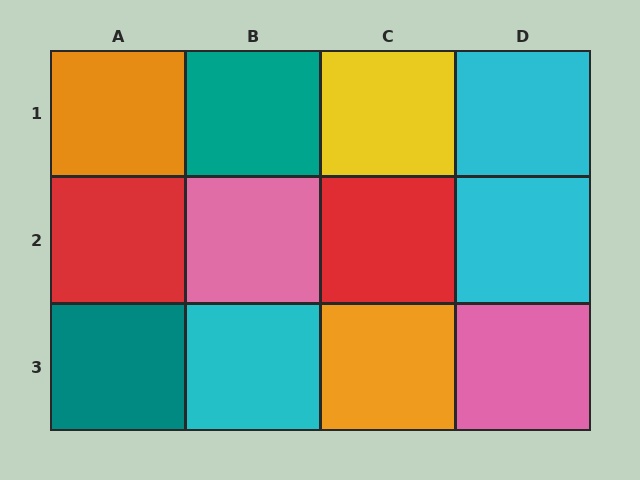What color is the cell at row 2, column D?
Cyan.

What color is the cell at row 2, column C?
Red.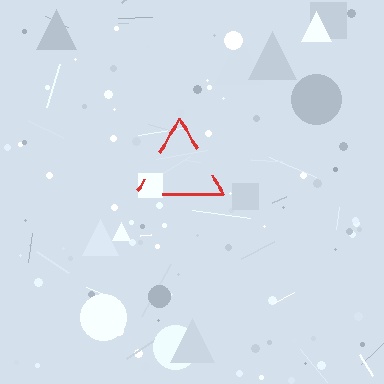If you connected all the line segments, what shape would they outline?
They would outline a triangle.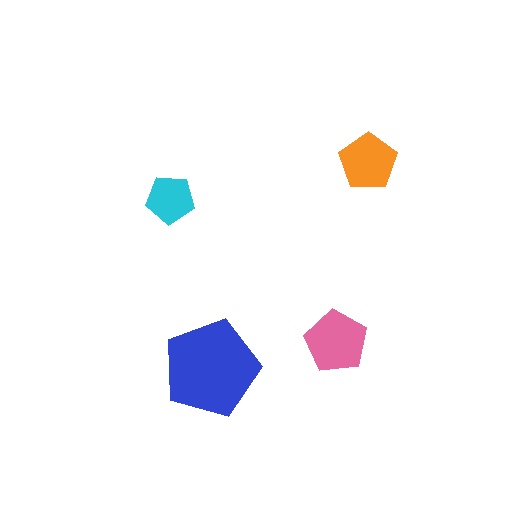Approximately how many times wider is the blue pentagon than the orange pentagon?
About 1.5 times wider.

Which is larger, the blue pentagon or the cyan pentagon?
The blue one.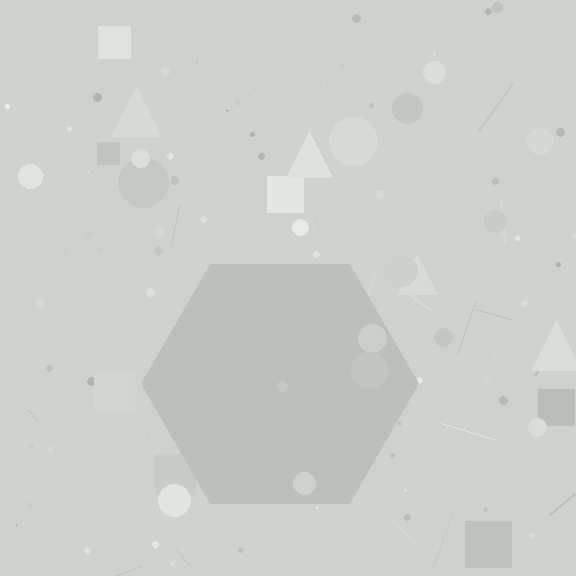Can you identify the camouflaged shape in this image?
The camouflaged shape is a hexagon.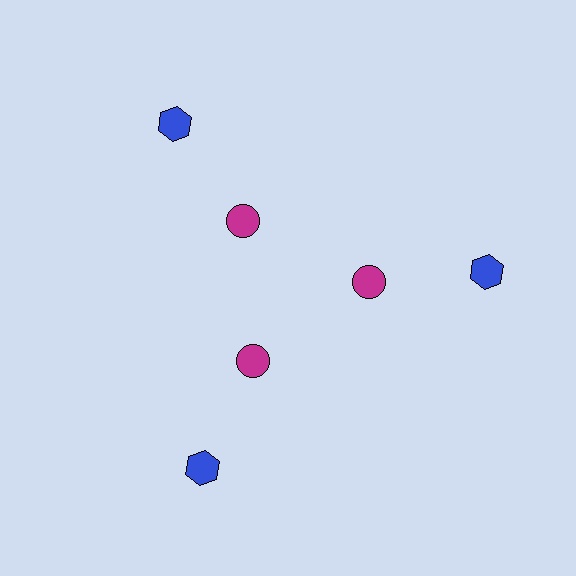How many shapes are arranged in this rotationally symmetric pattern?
There are 6 shapes, arranged in 3 groups of 2.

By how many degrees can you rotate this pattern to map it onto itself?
The pattern maps onto itself every 120 degrees of rotation.